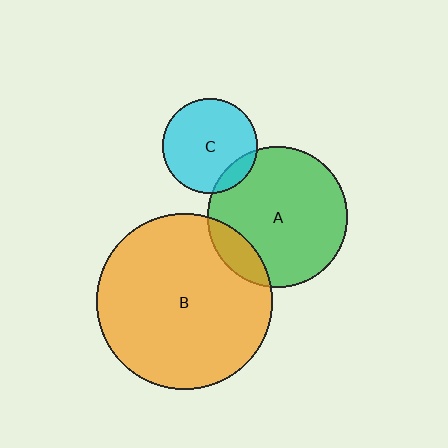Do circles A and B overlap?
Yes.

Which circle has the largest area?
Circle B (orange).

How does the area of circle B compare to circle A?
Approximately 1.6 times.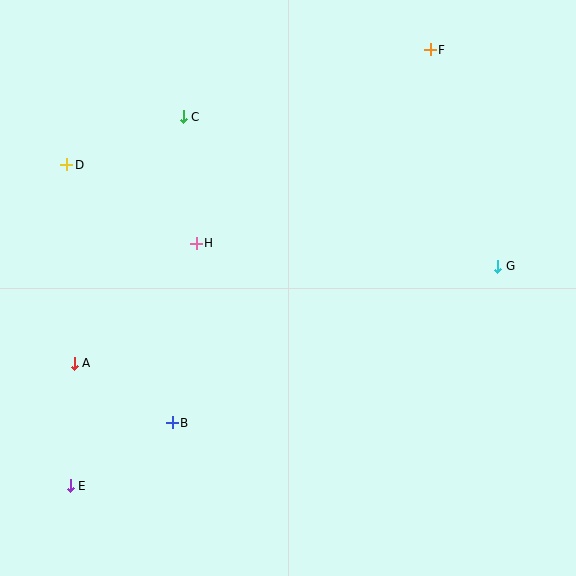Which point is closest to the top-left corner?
Point D is closest to the top-left corner.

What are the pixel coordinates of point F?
Point F is at (430, 50).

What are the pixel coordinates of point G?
Point G is at (498, 266).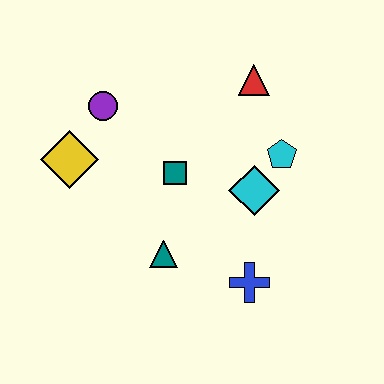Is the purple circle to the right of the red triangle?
No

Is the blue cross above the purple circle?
No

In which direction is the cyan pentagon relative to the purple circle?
The cyan pentagon is to the right of the purple circle.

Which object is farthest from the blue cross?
The purple circle is farthest from the blue cross.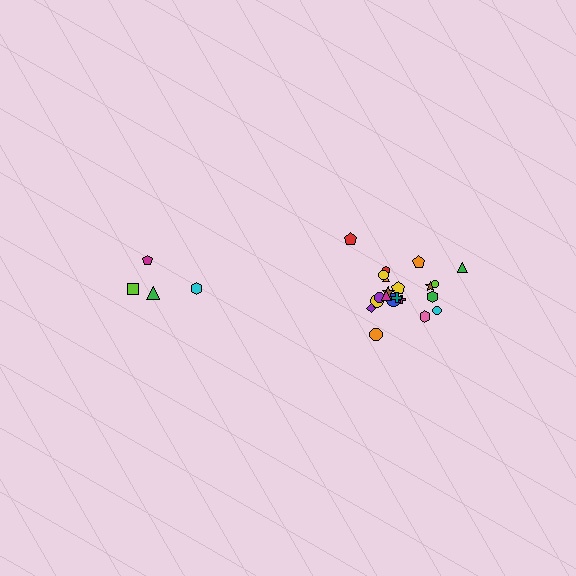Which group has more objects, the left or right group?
The right group.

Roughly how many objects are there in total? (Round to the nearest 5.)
Roughly 25 objects in total.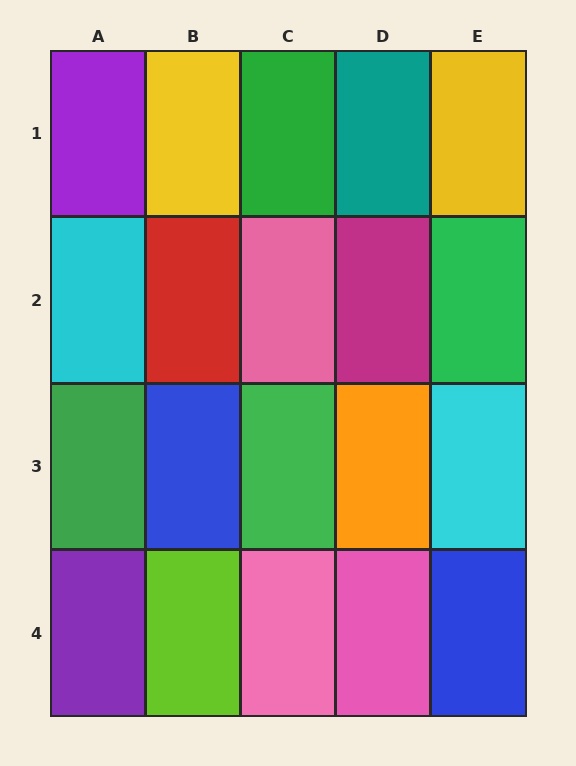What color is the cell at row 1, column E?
Yellow.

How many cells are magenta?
1 cell is magenta.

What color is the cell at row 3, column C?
Green.